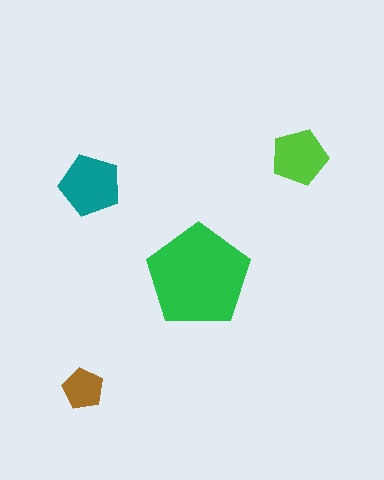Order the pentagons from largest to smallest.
the green one, the teal one, the lime one, the brown one.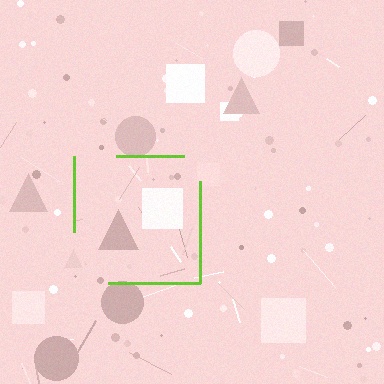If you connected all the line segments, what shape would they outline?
They would outline a square.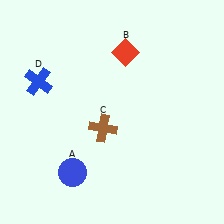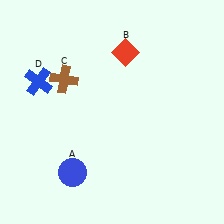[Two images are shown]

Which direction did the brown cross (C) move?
The brown cross (C) moved up.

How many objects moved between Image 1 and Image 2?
1 object moved between the two images.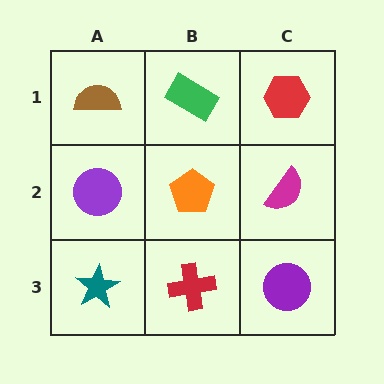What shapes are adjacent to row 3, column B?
An orange pentagon (row 2, column B), a teal star (row 3, column A), a purple circle (row 3, column C).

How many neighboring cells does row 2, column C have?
3.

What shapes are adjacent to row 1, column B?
An orange pentagon (row 2, column B), a brown semicircle (row 1, column A), a red hexagon (row 1, column C).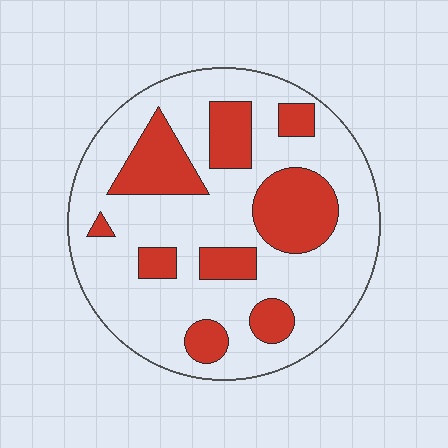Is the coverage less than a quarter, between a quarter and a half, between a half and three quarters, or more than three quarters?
Between a quarter and a half.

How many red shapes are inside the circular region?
9.